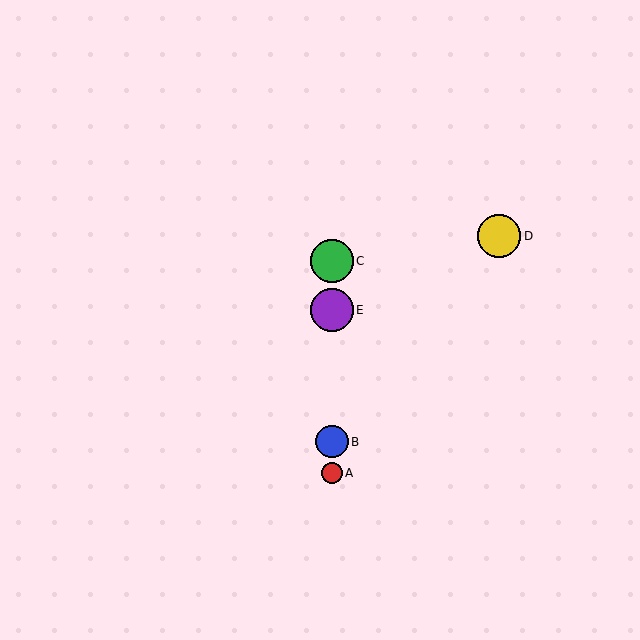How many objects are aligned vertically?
4 objects (A, B, C, E) are aligned vertically.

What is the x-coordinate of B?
Object B is at x≈332.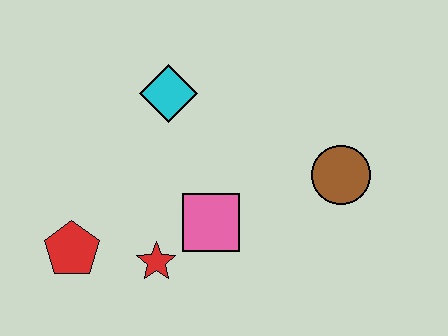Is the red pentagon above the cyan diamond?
No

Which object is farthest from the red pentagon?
The brown circle is farthest from the red pentagon.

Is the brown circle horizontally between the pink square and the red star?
No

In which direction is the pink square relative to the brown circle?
The pink square is to the left of the brown circle.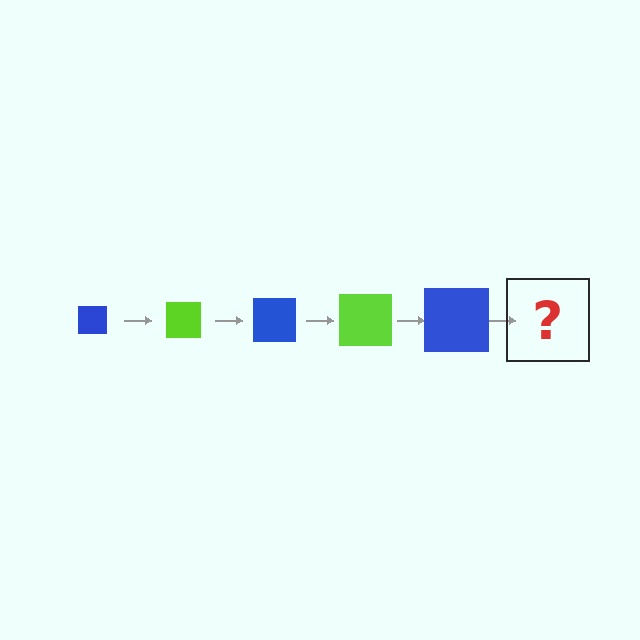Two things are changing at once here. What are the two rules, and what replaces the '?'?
The two rules are that the square grows larger each step and the color cycles through blue and lime. The '?' should be a lime square, larger than the previous one.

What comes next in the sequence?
The next element should be a lime square, larger than the previous one.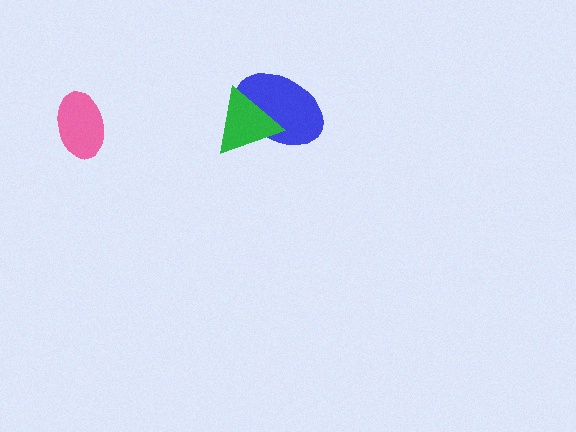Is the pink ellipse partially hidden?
No, no other shape covers it.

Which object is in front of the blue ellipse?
The green triangle is in front of the blue ellipse.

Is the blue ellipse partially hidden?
Yes, it is partially covered by another shape.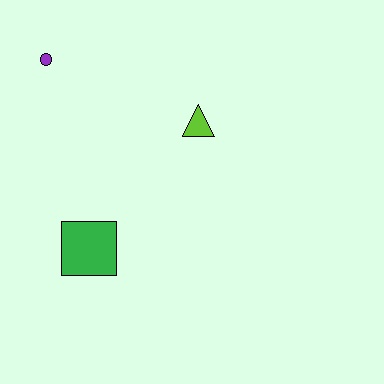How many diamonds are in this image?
There are no diamonds.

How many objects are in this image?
There are 3 objects.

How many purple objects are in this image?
There is 1 purple object.